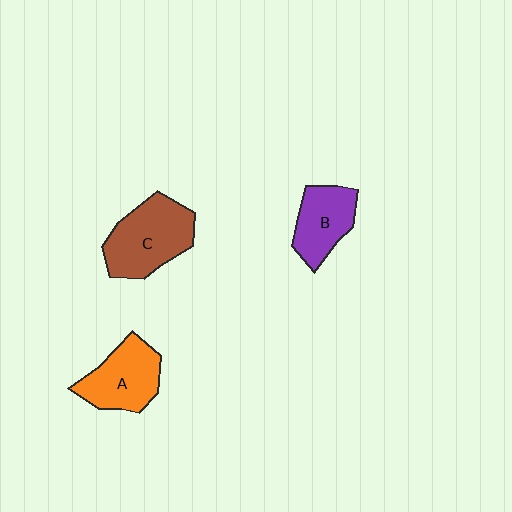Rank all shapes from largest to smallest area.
From largest to smallest: C (brown), A (orange), B (purple).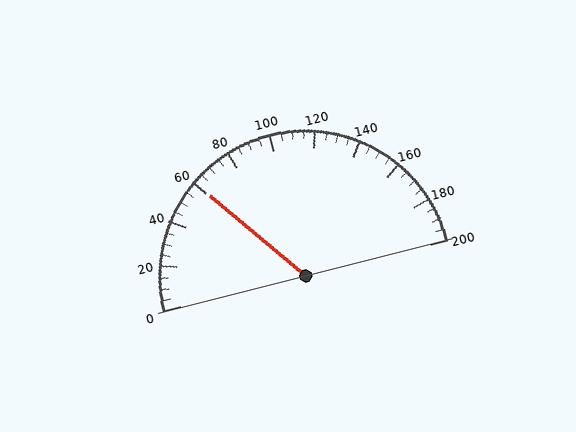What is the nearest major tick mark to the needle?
The nearest major tick mark is 60.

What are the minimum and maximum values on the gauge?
The gauge ranges from 0 to 200.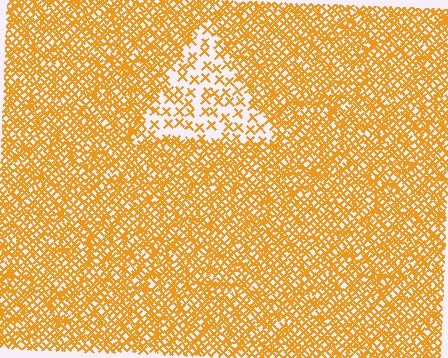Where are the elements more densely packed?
The elements are more densely packed outside the triangle boundary.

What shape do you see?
I see a triangle.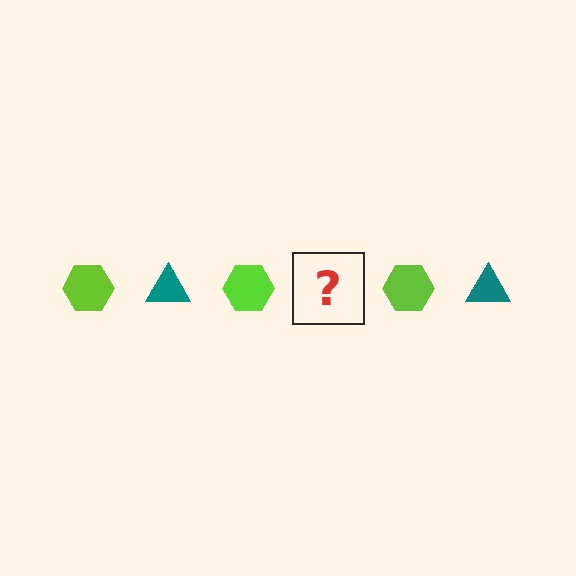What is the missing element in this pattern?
The missing element is a teal triangle.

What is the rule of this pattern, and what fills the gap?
The rule is that the pattern alternates between lime hexagon and teal triangle. The gap should be filled with a teal triangle.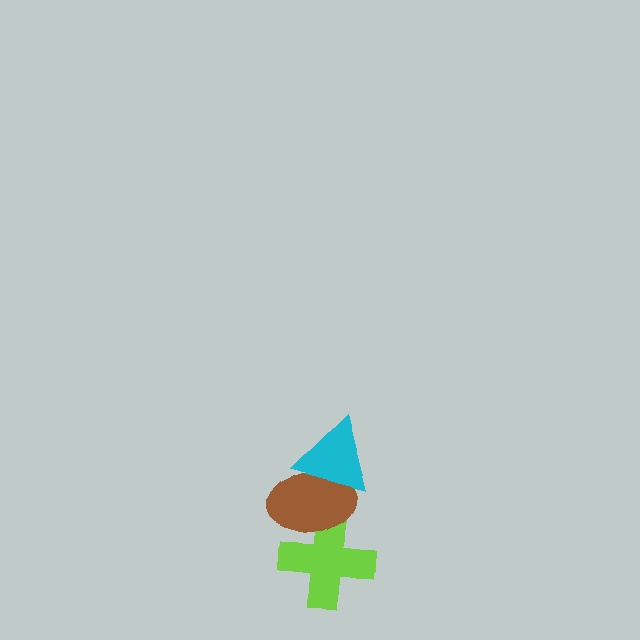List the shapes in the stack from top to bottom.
From top to bottom: the cyan triangle, the brown ellipse, the lime cross.